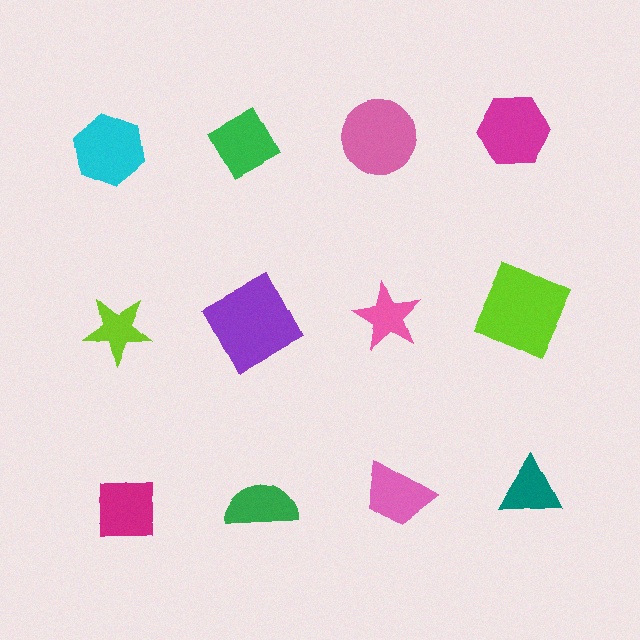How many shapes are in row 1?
4 shapes.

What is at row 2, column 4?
A lime square.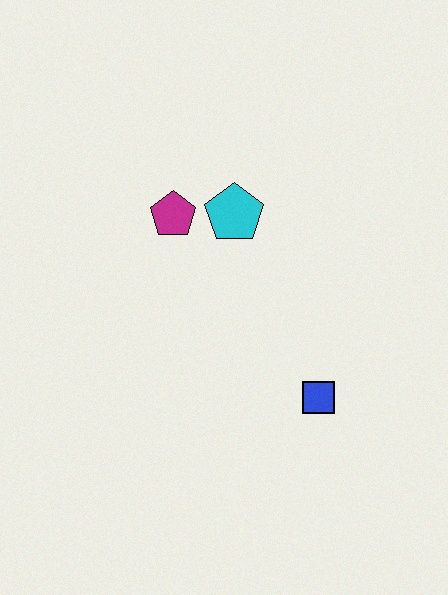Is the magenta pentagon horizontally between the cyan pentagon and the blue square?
No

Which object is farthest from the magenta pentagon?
The blue square is farthest from the magenta pentagon.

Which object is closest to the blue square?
The cyan pentagon is closest to the blue square.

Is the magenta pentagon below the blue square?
No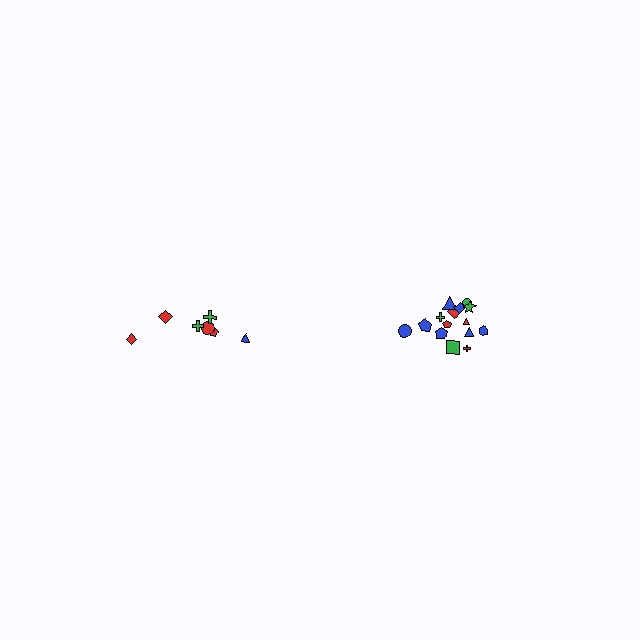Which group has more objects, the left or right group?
The right group.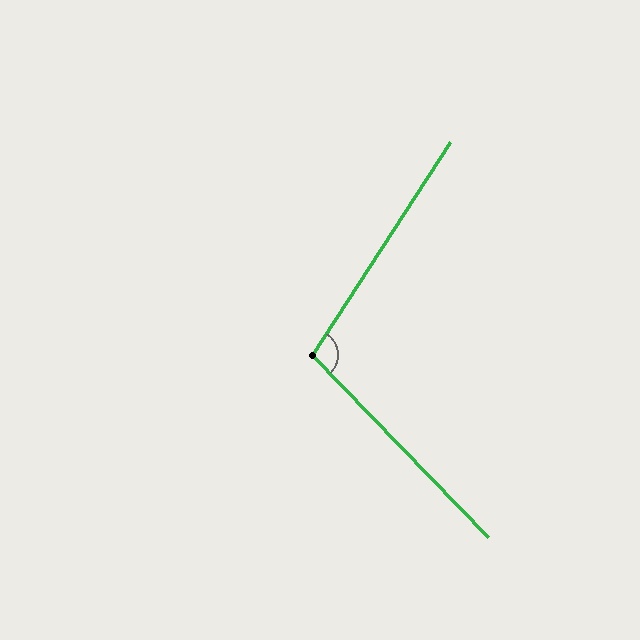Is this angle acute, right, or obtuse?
It is obtuse.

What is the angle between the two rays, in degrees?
Approximately 103 degrees.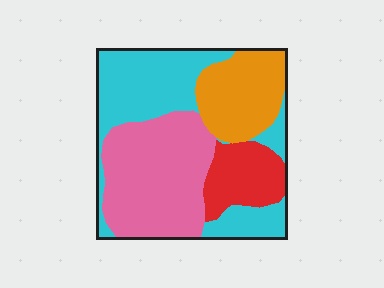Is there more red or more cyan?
Cyan.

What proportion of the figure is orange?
Orange covers 19% of the figure.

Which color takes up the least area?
Red, at roughly 15%.